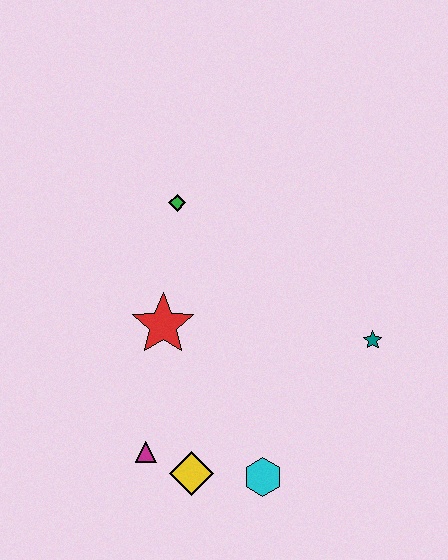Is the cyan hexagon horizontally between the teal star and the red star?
Yes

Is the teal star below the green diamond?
Yes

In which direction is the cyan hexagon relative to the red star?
The cyan hexagon is below the red star.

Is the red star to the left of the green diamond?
Yes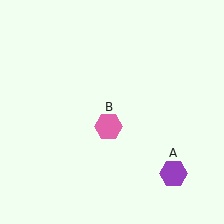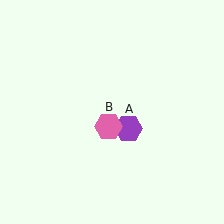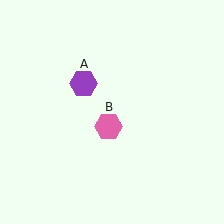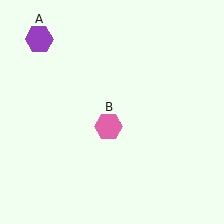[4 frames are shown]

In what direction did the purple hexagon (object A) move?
The purple hexagon (object A) moved up and to the left.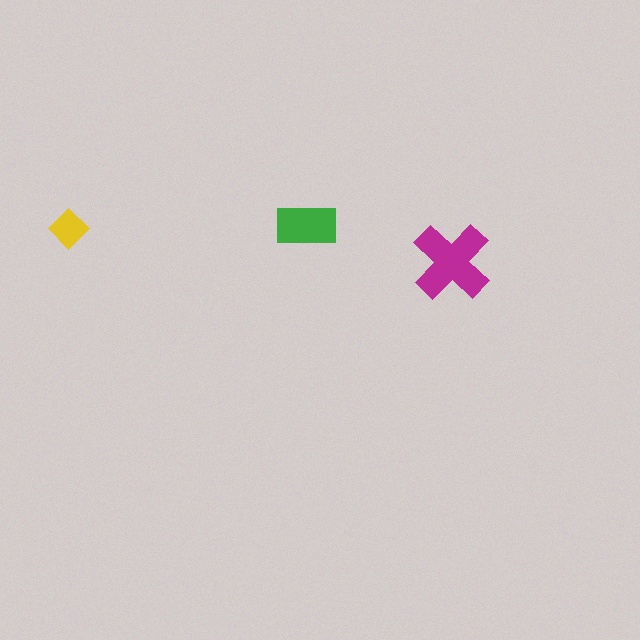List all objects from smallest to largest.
The yellow diamond, the green rectangle, the magenta cross.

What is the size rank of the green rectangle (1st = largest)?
2nd.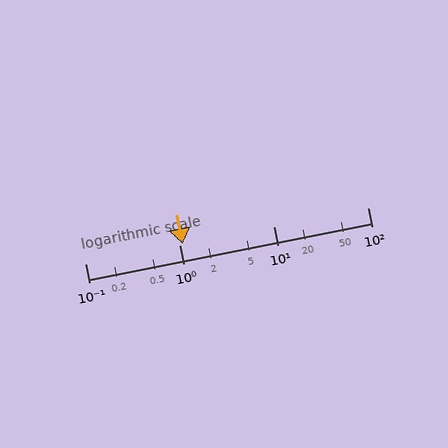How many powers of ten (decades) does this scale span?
The scale spans 3 decades, from 0.1 to 100.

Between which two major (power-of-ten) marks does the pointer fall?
The pointer is between 1 and 10.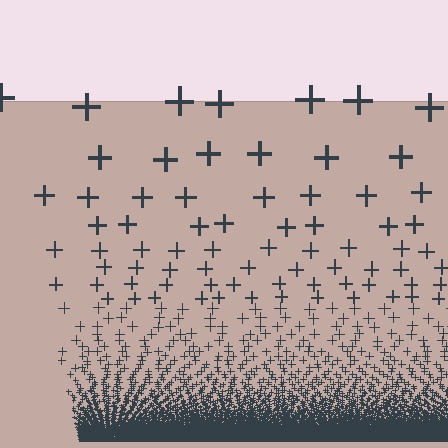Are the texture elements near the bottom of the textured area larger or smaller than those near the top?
Smaller. The gradient is inverted — elements near the bottom are smaller and denser.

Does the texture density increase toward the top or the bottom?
Density increases toward the bottom.